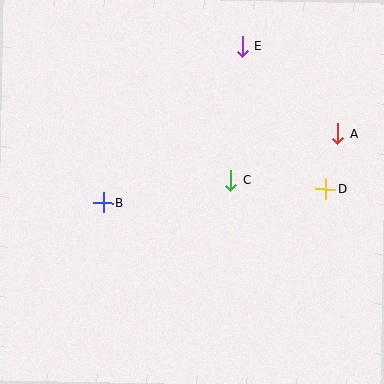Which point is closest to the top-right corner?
Point A is closest to the top-right corner.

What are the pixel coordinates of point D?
Point D is at (326, 189).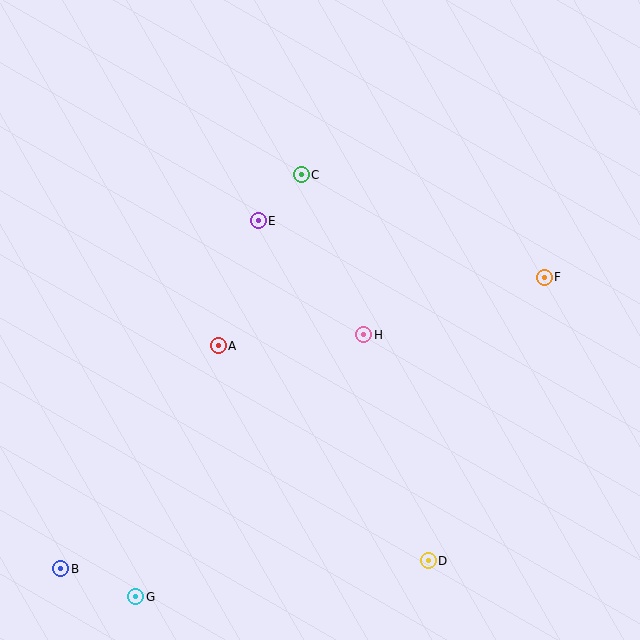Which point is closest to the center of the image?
Point H at (364, 335) is closest to the center.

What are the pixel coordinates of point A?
Point A is at (218, 346).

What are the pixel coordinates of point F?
Point F is at (544, 277).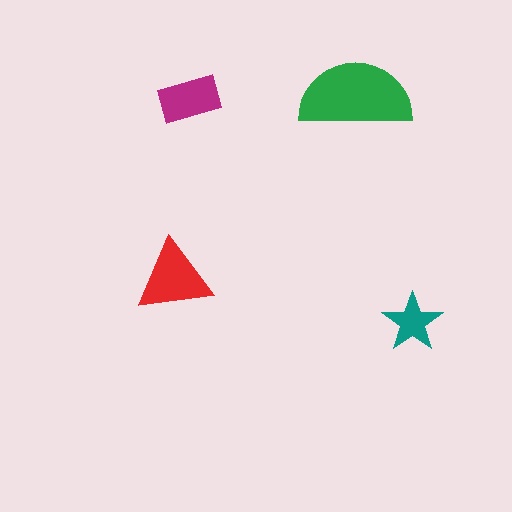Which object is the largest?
The green semicircle.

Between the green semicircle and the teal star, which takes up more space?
The green semicircle.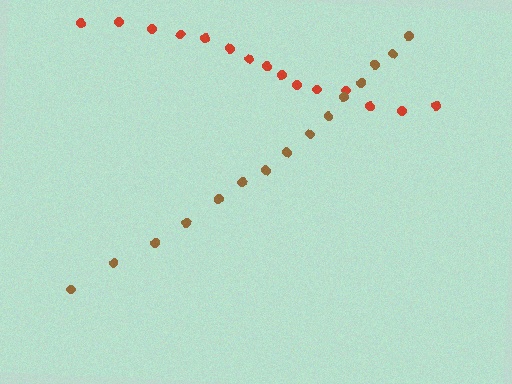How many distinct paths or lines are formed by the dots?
There are 2 distinct paths.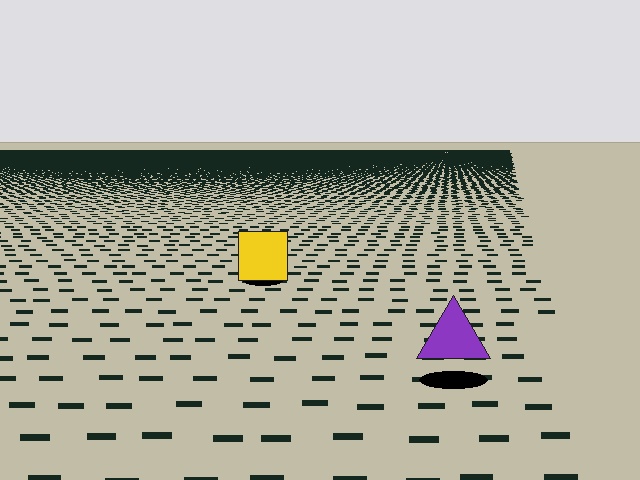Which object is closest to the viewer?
The purple triangle is closest. The texture marks near it are larger and more spread out.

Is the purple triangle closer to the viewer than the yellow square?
Yes. The purple triangle is closer — you can tell from the texture gradient: the ground texture is coarser near it.